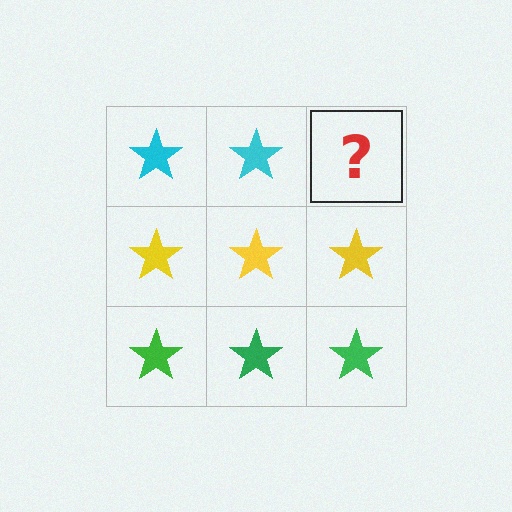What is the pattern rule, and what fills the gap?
The rule is that each row has a consistent color. The gap should be filled with a cyan star.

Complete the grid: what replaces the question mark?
The question mark should be replaced with a cyan star.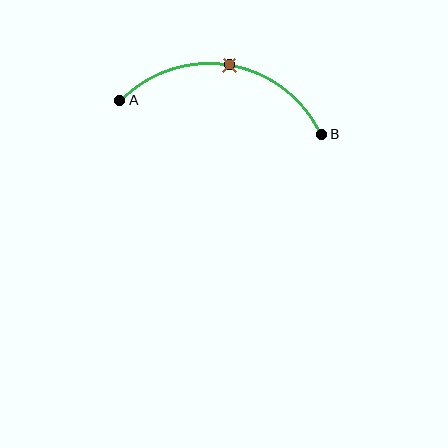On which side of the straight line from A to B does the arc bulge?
The arc bulges above the straight line connecting A and B.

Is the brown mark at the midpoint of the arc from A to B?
Yes. The brown mark lies on the arc at equal arc-length from both A and B — it is the arc midpoint.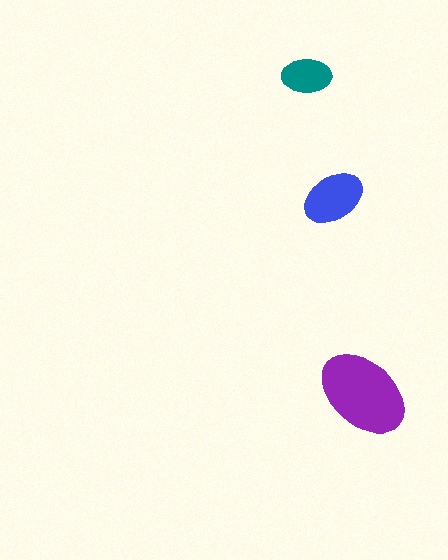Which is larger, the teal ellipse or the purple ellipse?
The purple one.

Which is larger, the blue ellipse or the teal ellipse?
The blue one.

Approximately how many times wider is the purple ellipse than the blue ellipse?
About 1.5 times wider.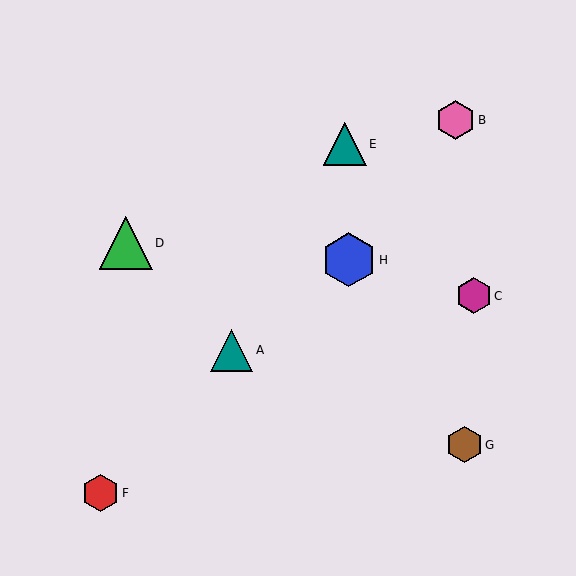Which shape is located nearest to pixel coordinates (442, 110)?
The pink hexagon (labeled B) at (455, 120) is nearest to that location.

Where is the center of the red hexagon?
The center of the red hexagon is at (101, 493).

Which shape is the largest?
The blue hexagon (labeled H) is the largest.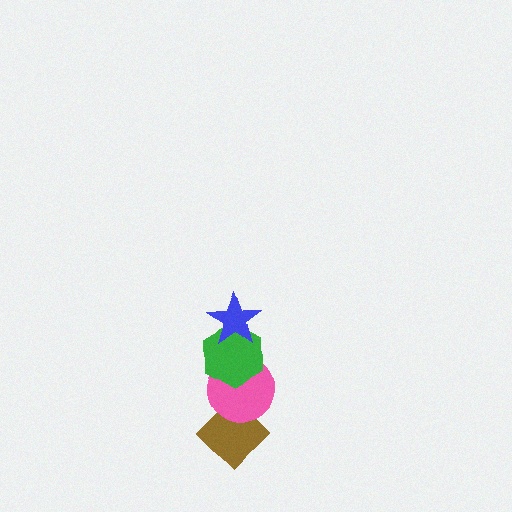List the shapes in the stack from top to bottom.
From top to bottom: the blue star, the green hexagon, the pink circle, the brown diamond.